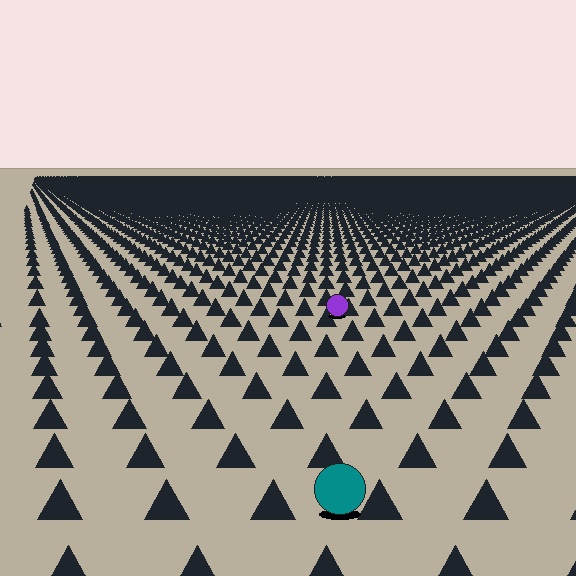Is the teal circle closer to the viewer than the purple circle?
Yes. The teal circle is closer — you can tell from the texture gradient: the ground texture is coarser near it.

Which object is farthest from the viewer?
The purple circle is farthest from the viewer. It appears smaller and the ground texture around it is denser.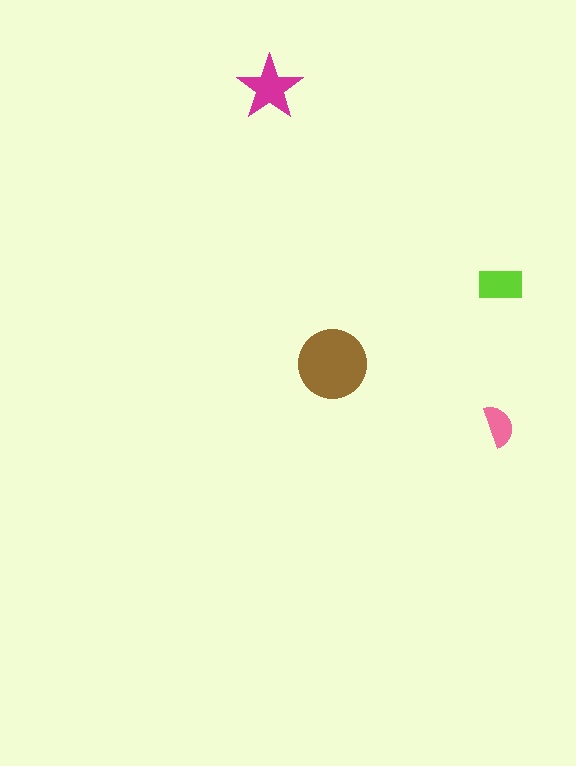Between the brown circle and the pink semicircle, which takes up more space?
The brown circle.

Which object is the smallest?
The pink semicircle.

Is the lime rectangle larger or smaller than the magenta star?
Smaller.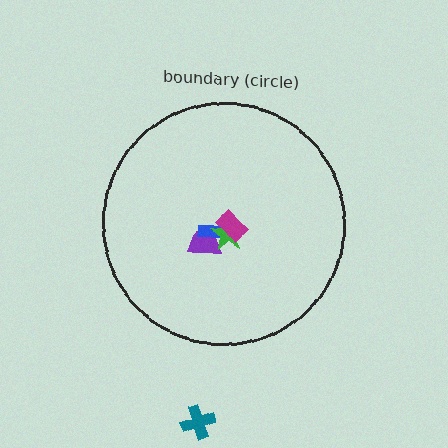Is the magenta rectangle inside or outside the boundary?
Inside.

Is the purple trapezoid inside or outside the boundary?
Inside.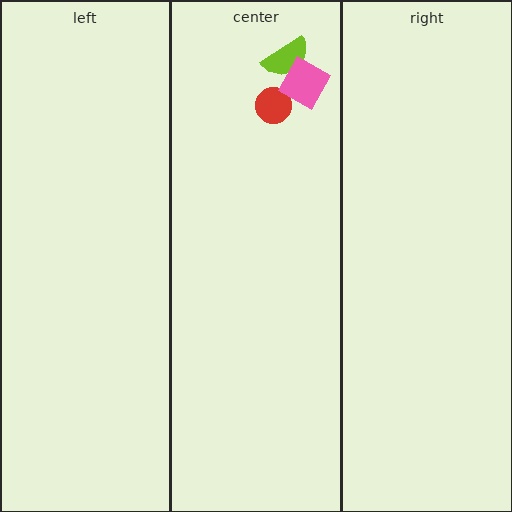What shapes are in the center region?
The lime semicircle, the red circle, the pink diamond.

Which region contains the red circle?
The center region.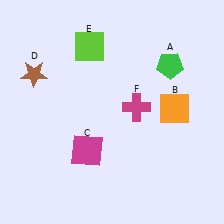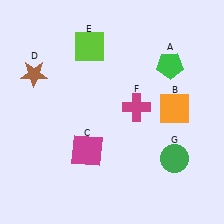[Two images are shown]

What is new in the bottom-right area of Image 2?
A green circle (G) was added in the bottom-right area of Image 2.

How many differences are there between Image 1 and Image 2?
There is 1 difference between the two images.